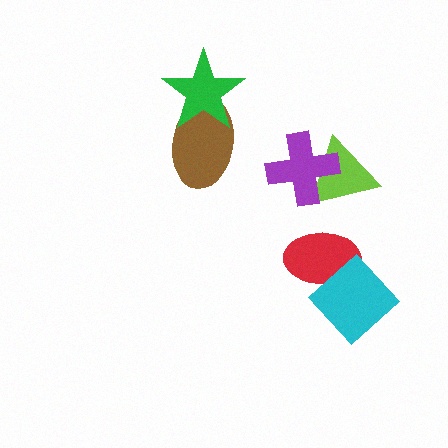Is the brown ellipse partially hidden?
Yes, it is partially covered by another shape.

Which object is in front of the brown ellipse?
The green star is in front of the brown ellipse.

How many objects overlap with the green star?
1 object overlaps with the green star.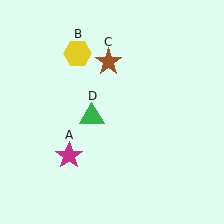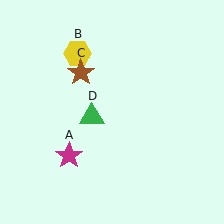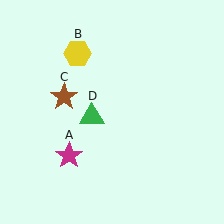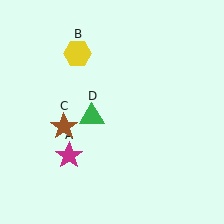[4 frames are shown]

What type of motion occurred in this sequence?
The brown star (object C) rotated counterclockwise around the center of the scene.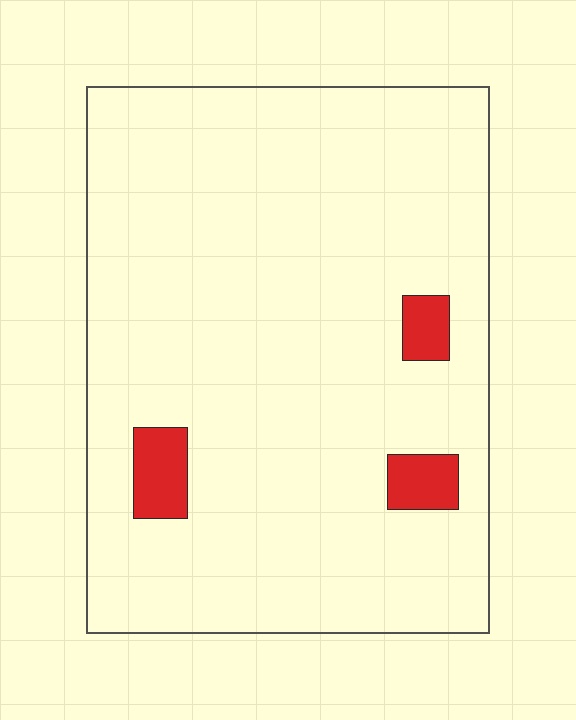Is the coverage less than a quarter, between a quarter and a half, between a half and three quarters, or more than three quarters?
Less than a quarter.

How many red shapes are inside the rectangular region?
3.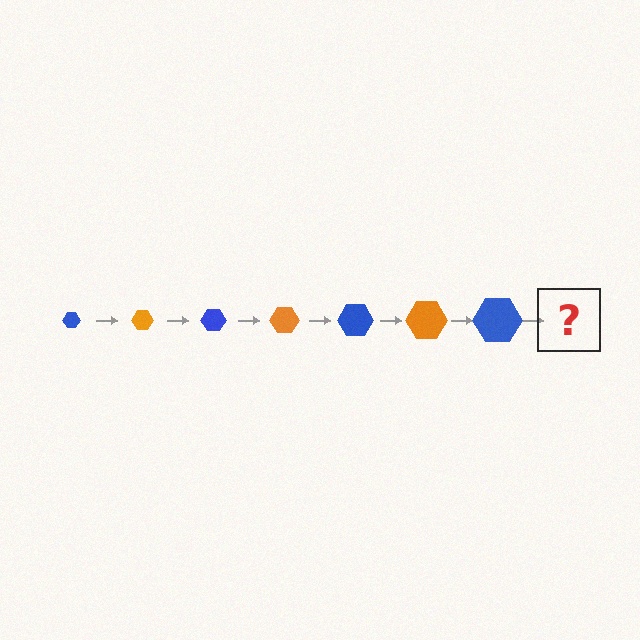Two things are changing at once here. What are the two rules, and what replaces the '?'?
The two rules are that the hexagon grows larger each step and the color cycles through blue and orange. The '?' should be an orange hexagon, larger than the previous one.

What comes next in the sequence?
The next element should be an orange hexagon, larger than the previous one.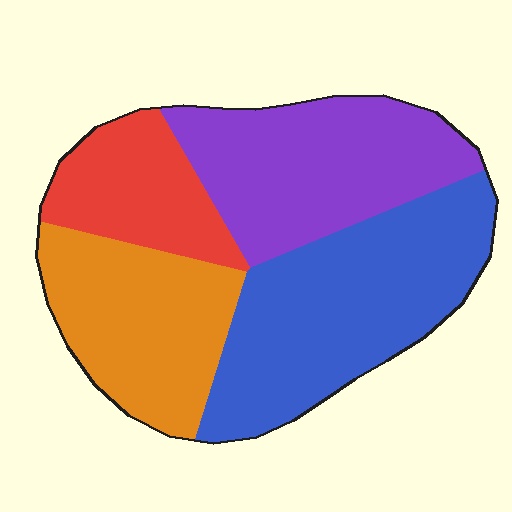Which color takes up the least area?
Red, at roughly 15%.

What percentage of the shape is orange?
Orange takes up about one quarter (1/4) of the shape.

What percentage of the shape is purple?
Purple takes up about one quarter (1/4) of the shape.